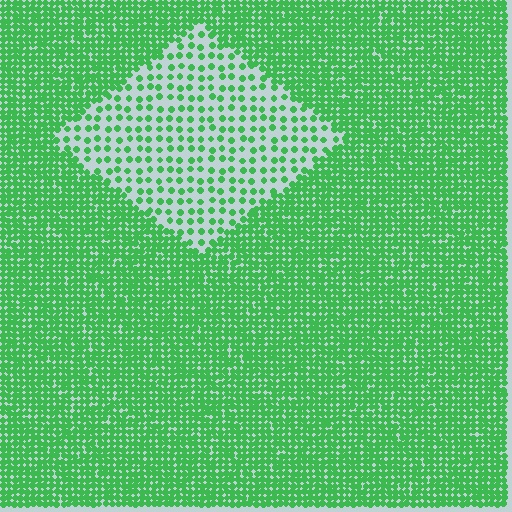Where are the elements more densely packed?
The elements are more densely packed outside the diamond boundary.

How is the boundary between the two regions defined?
The boundary is defined by a change in element density (approximately 2.9x ratio). All elements are the same color, size, and shape.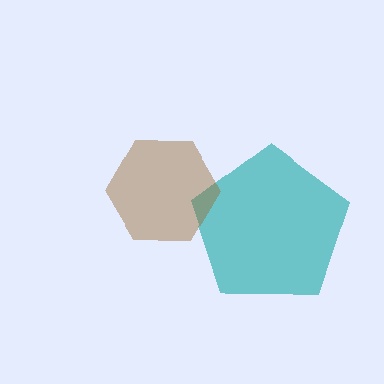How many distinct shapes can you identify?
There are 2 distinct shapes: a teal pentagon, a brown hexagon.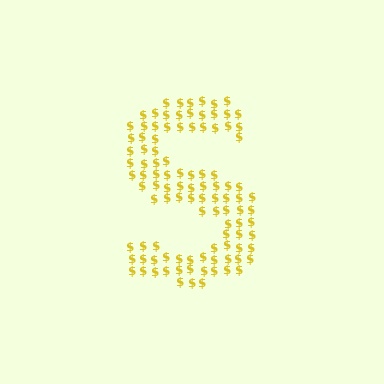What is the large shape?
The large shape is the letter S.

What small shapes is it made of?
It is made of small dollar signs.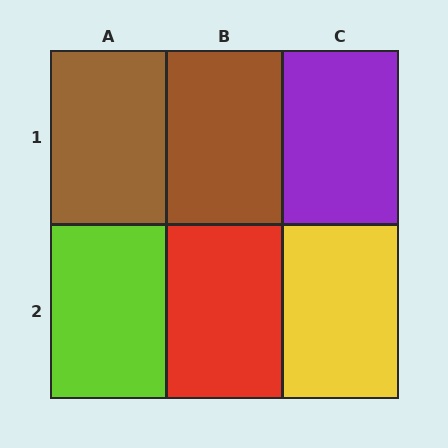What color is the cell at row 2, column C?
Yellow.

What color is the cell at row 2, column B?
Red.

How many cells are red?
1 cell is red.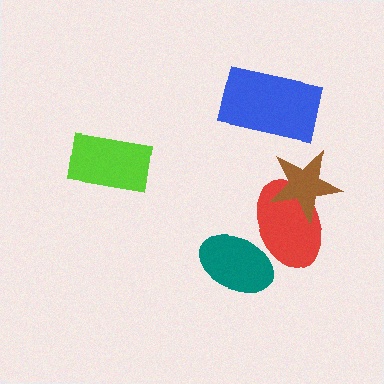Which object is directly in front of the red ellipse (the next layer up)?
The brown star is directly in front of the red ellipse.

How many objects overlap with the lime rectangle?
0 objects overlap with the lime rectangle.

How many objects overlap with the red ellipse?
2 objects overlap with the red ellipse.